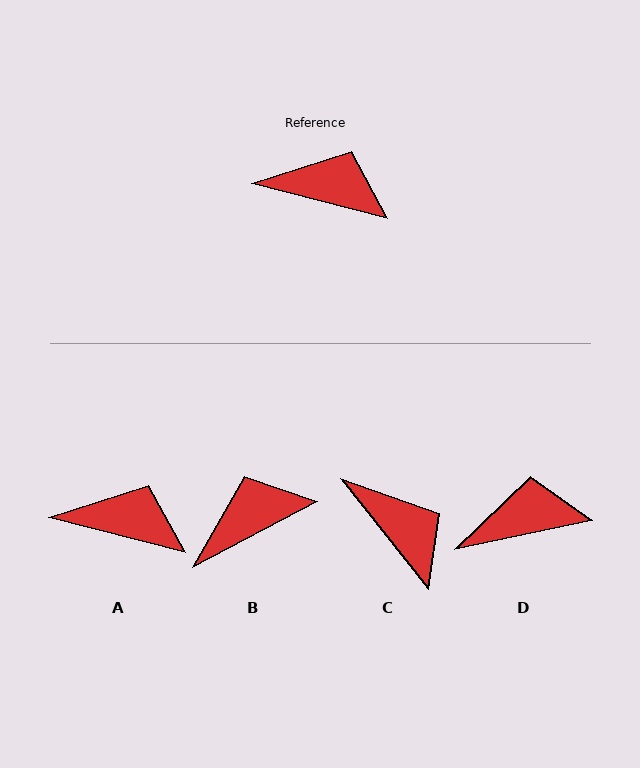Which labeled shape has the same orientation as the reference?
A.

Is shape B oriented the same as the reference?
No, it is off by about 42 degrees.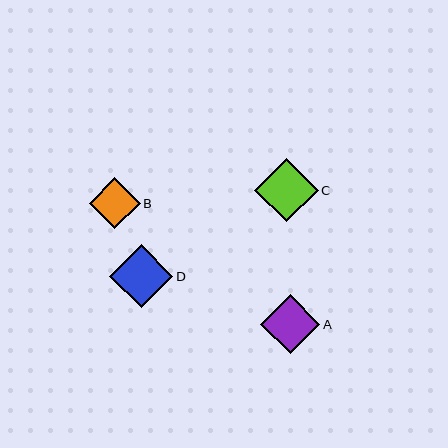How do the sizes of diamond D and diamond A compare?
Diamond D and diamond A are approximately the same size.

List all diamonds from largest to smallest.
From largest to smallest: C, D, A, B.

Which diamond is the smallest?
Diamond B is the smallest with a size of approximately 51 pixels.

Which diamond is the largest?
Diamond C is the largest with a size of approximately 64 pixels.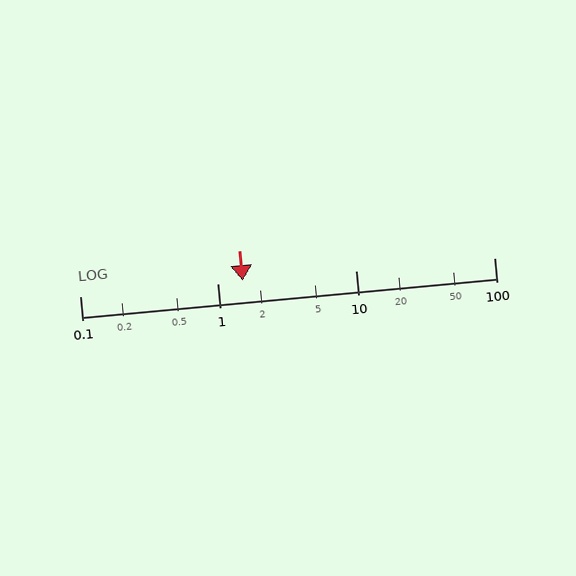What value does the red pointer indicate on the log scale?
The pointer indicates approximately 1.5.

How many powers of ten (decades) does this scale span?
The scale spans 3 decades, from 0.1 to 100.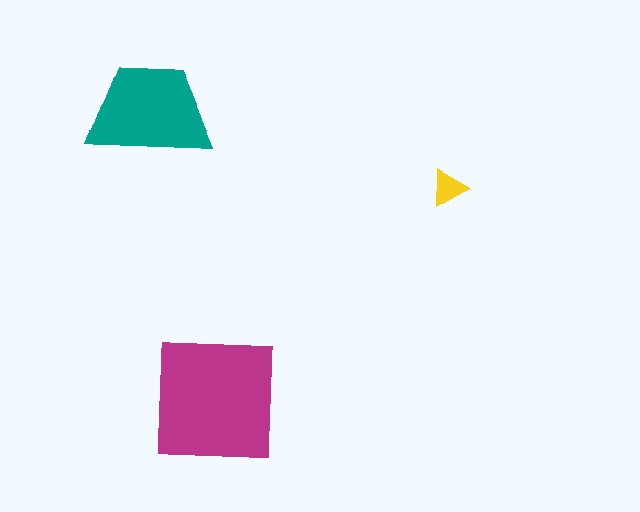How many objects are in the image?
There are 3 objects in the image.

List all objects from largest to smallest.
The magenta square, the teal trapezoid, the yellow triangle.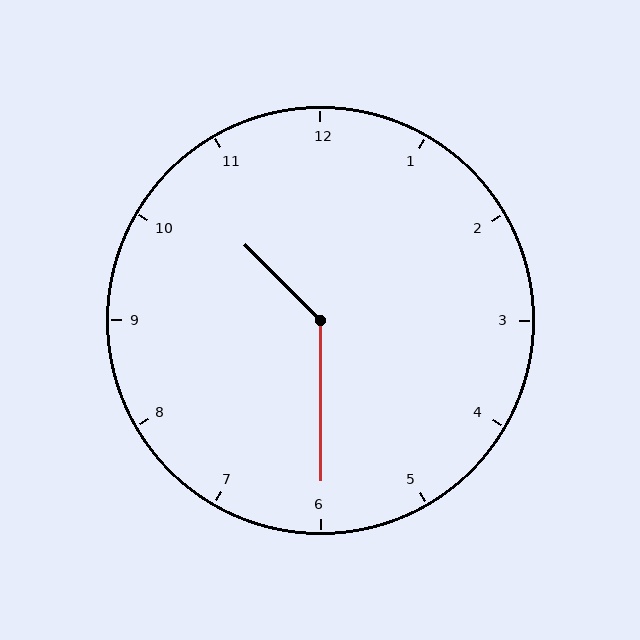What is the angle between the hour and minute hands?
Approximately 135 degrees.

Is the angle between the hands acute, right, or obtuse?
It is obtuse.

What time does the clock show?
10:30.